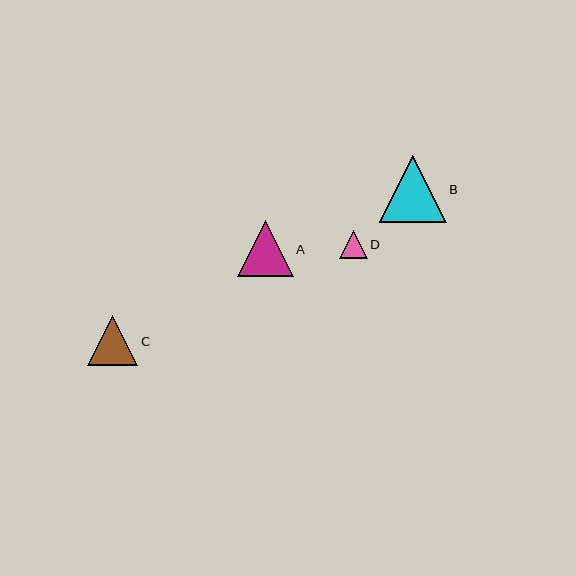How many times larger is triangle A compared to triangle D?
Triangle A is approximately 2.0 times the size of triangle D.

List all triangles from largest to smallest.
From largest to smallest: B, A, C, D.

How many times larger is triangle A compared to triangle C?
Triangle A is approximately 1.1 times the size of triangle C.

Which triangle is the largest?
Triangle B is the largest with a size of approximately 67 pixels.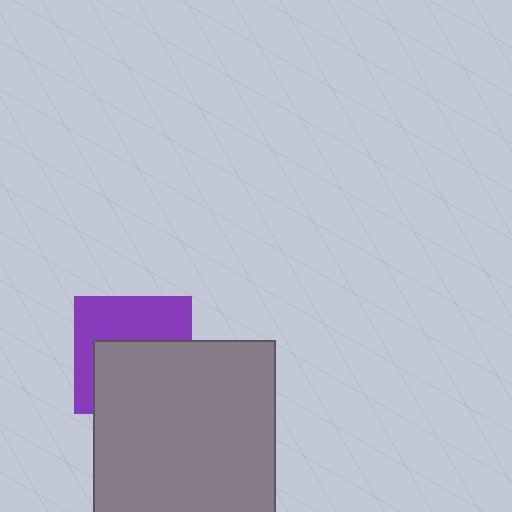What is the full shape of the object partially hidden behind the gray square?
The partially hidden object is a purple square.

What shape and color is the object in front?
The object in front is a gray square.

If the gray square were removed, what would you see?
You would see the complete purple square.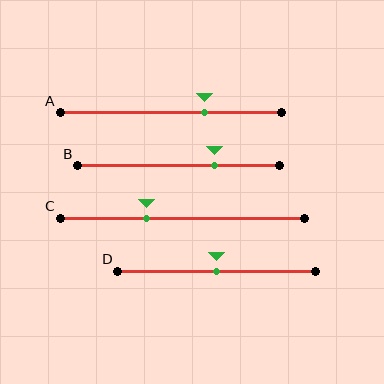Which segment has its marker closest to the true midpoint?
Segment D has its marker closest to the true midpoint.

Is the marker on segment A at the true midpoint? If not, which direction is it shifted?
No, the marker on segment A is shifted to the right by about 15% of the segment length.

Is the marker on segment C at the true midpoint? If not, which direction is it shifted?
No, the marker on segment C is shifted to the left by about 15% of the segment length.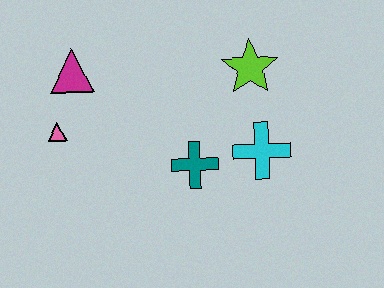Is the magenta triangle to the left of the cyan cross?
Yes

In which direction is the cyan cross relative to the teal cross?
The cyan cross is to the right of the teal cross.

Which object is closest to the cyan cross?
The teal cross is closest to the cyan cross.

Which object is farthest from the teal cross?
The magenta triangle is farthest from the teal cross.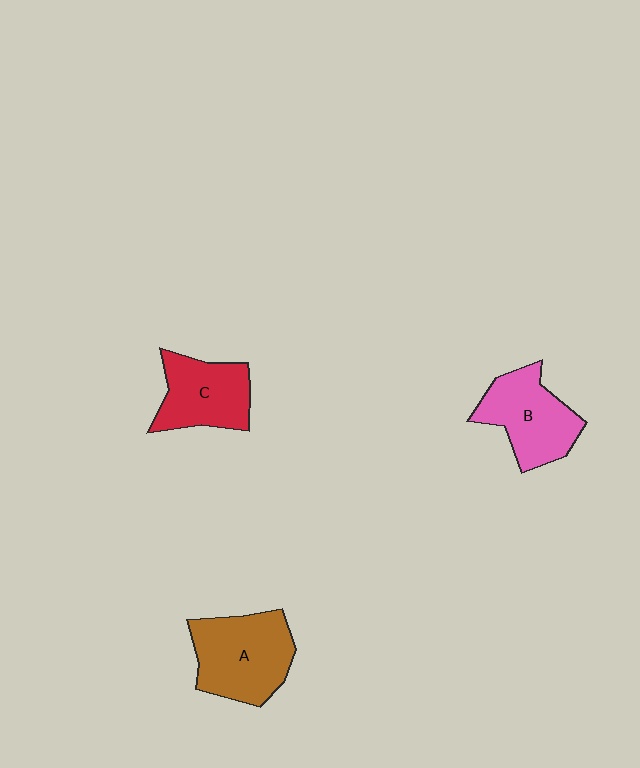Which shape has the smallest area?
Shape C (red).